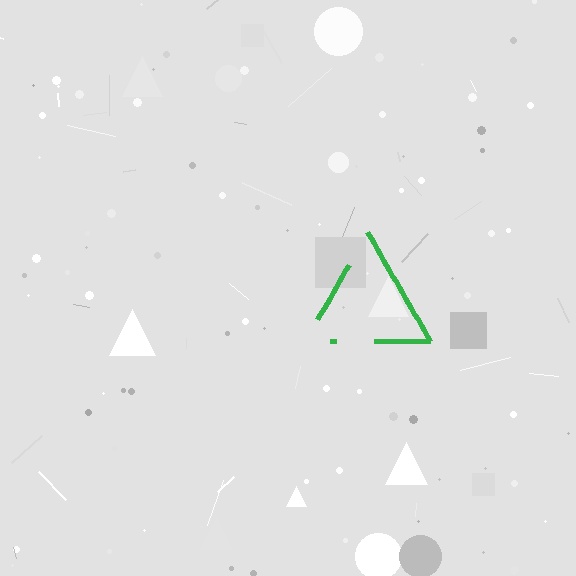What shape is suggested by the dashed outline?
The dashed outline suggests a triangle.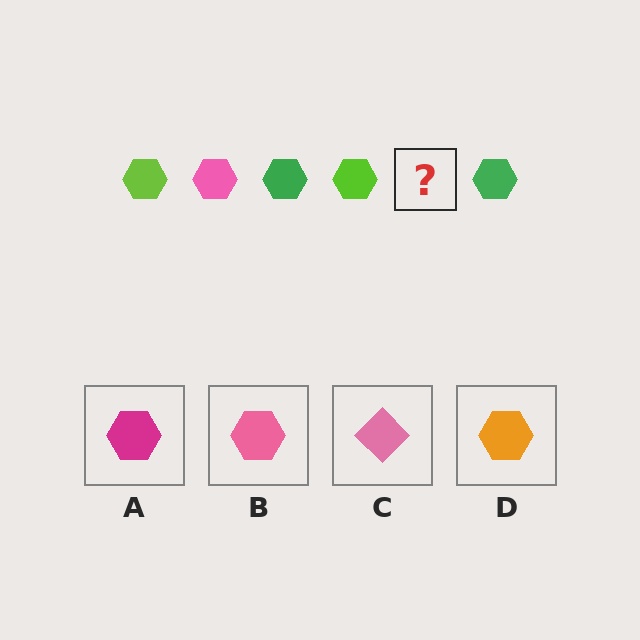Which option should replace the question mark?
Option B.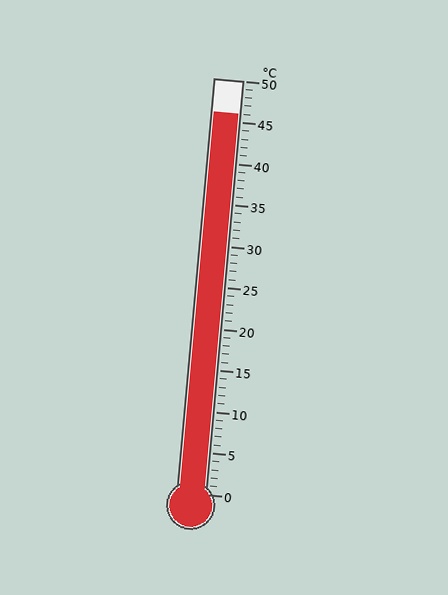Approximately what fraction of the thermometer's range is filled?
The thermometer is filled to approximately 90% of its range.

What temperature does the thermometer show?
The thermometer shows approximately 46°C.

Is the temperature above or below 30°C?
The temperature is above 30°C.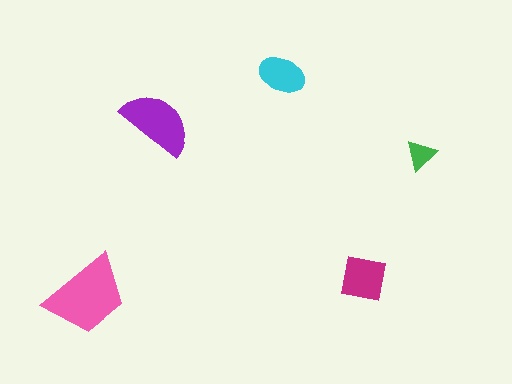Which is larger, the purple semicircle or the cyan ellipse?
The purple semicircle.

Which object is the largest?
The pink trapezoid.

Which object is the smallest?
The green triangle.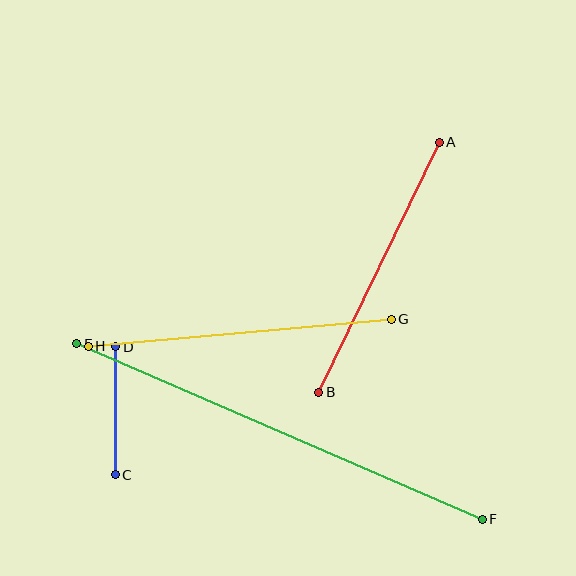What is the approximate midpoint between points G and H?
The midpoint is at approximately (240, 333) pixels.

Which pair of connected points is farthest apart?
Points E and F are farthest apart.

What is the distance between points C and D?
The distance is approximately 128 pixels.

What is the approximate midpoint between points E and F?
The midpoint is at approximately (279, 432) pixels.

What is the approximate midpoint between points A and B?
The midpoint is at approximately (379, 267) pixels.